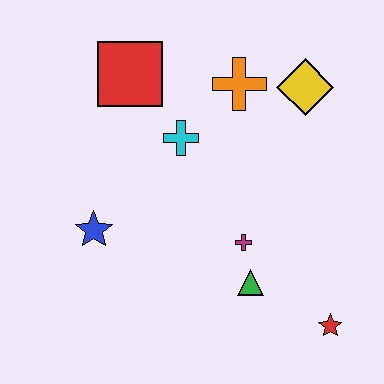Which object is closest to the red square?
The cyan cross is closest to the red square.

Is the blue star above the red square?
No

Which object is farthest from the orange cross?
The red star is farthest from the orange cross.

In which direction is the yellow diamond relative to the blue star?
The yellow diamond is to the right of the blue star.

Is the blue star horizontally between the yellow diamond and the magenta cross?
No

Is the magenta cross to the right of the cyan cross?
Yes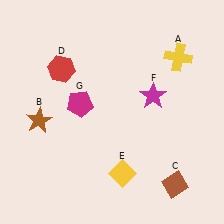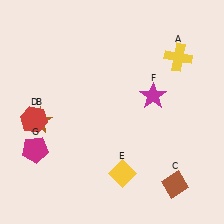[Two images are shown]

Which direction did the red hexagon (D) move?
The red hexagon (D) moved down.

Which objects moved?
The objects that moved are: the red hexagon (D), the magenta pentagon (G).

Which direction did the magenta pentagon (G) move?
The magenta pentagon (G) moved down.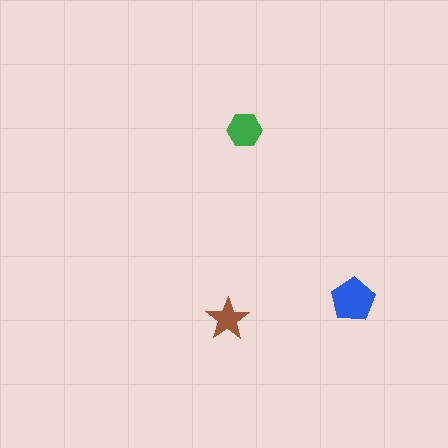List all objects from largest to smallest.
The blue pentagon, the green hexagon, the brown star.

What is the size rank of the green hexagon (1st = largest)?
2nd.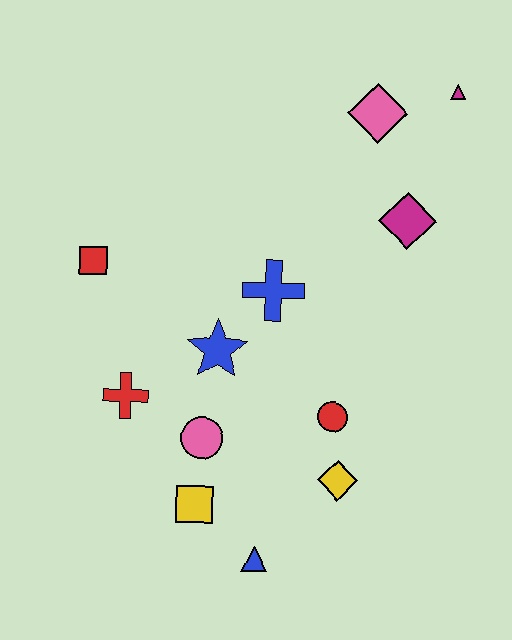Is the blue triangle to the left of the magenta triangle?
Yes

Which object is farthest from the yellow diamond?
The magenta triangle is farthest from the yellow diamond.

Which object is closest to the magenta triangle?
The pink diamond is closest to the magenta triangle.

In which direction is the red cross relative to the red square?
The red cross is below the red square.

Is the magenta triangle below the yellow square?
No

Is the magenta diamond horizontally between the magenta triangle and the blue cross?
Yes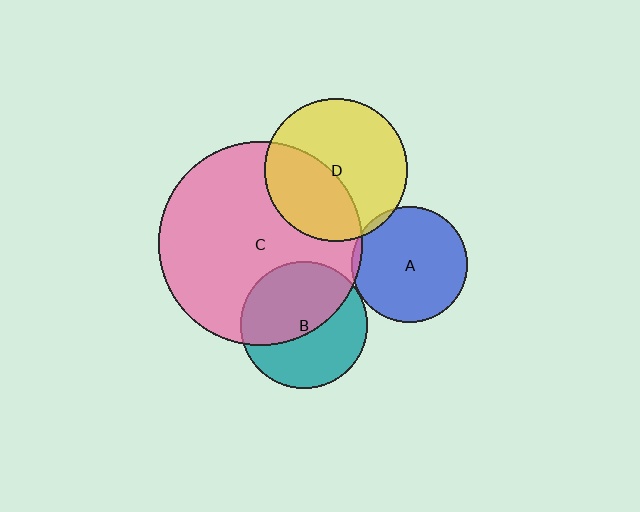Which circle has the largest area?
Circle C (pink).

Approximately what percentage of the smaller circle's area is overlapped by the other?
Approximately 40%.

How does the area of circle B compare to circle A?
Approximately 1.2 times.